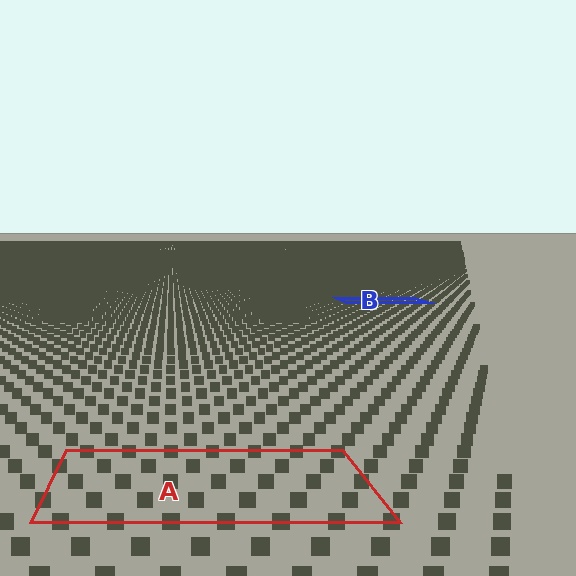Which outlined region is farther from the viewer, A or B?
Region B is farther from the viewer — the texture elements inside it appear smaller and more densely packed.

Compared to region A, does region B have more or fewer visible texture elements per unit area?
Region B has more texture elements per unit area — they are packed more densely because it is farther away.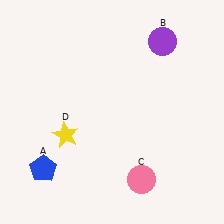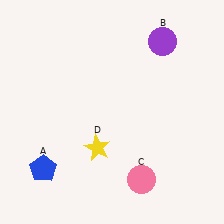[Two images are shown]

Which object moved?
The yellow star (D) moved right.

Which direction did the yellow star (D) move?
The yellow star (D) moved right.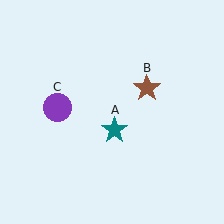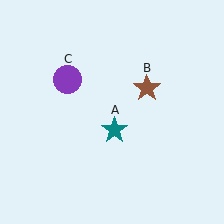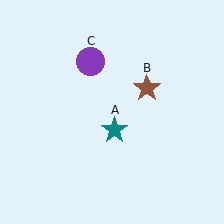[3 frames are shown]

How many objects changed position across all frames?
1 object changed position: purple circle (object C).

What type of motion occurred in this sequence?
The purple circle (object C) rotated clockwise around the center of the scene.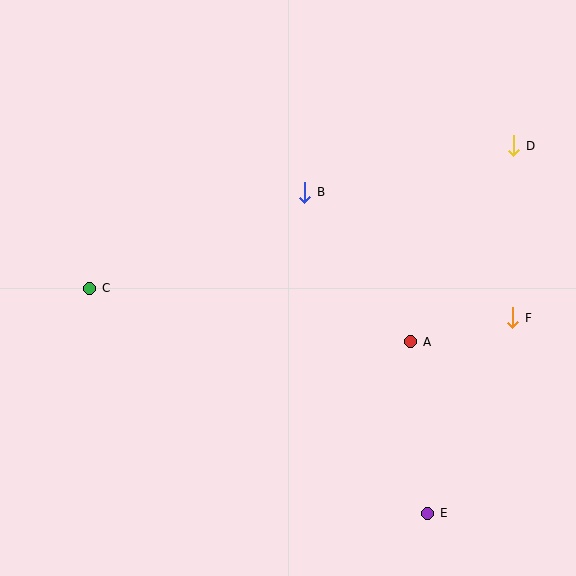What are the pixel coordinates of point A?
Point A is at (411, 342).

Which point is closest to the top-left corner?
Point C is closest to the top-left corner.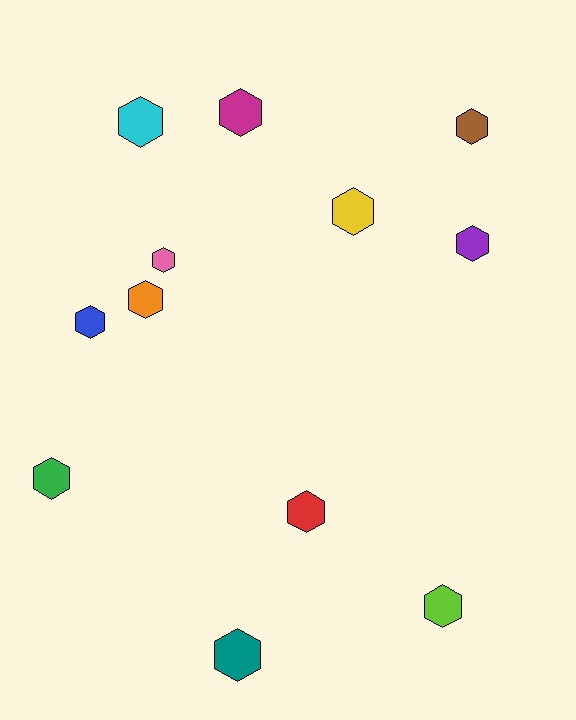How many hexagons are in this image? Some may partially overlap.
There are 12 hexagons.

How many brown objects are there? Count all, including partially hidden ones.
There is 1 brown object.